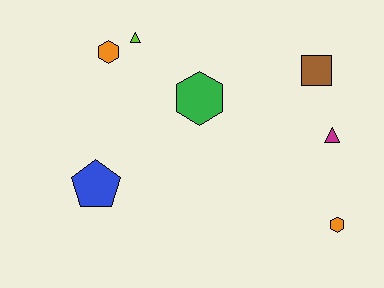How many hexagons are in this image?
There are 3 hexagons.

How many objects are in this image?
There are 7 objects.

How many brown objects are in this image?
There is 1 brown object.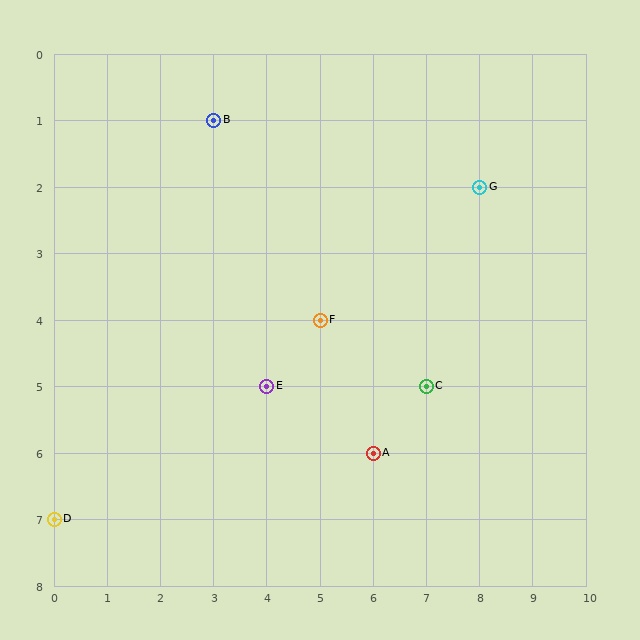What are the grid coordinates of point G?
Point G is at grid coordinates (8, 2).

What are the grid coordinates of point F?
Point F is at grid coordinates (5, 4).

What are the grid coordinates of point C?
Point C is at grid coordinates (7, 5).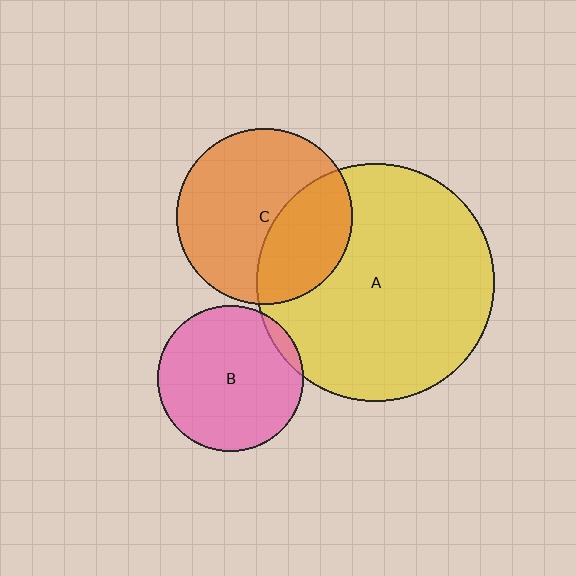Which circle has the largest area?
Circle A (yellow).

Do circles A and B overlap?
Yes.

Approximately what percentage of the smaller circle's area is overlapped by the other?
Approximately 5%.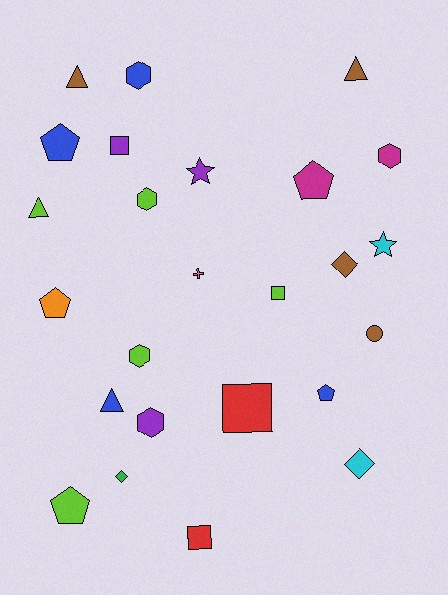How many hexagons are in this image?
There are 5 hexagons.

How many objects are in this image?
There are 25 objects.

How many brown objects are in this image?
There are 4 brown objects.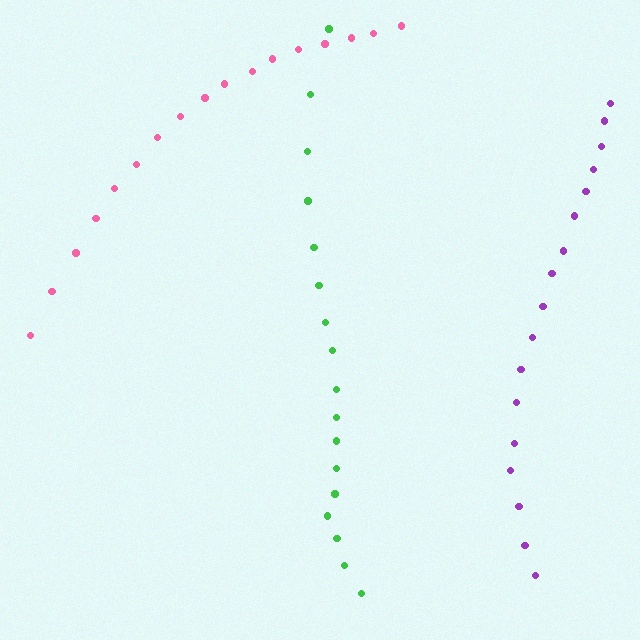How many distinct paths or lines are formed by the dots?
There are 3 distinct paths.